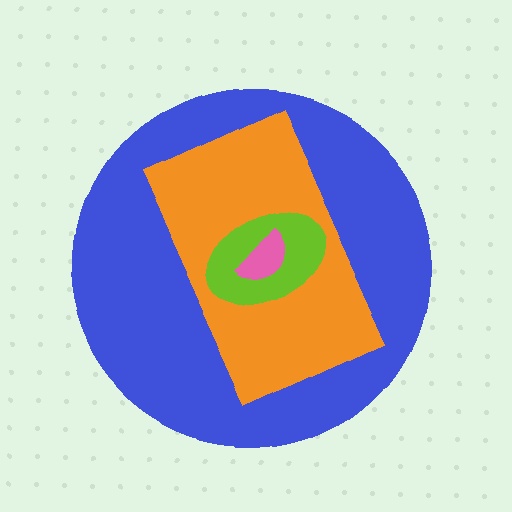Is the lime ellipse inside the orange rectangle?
Yes.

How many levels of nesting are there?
4.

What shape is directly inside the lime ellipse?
The pink semicircle.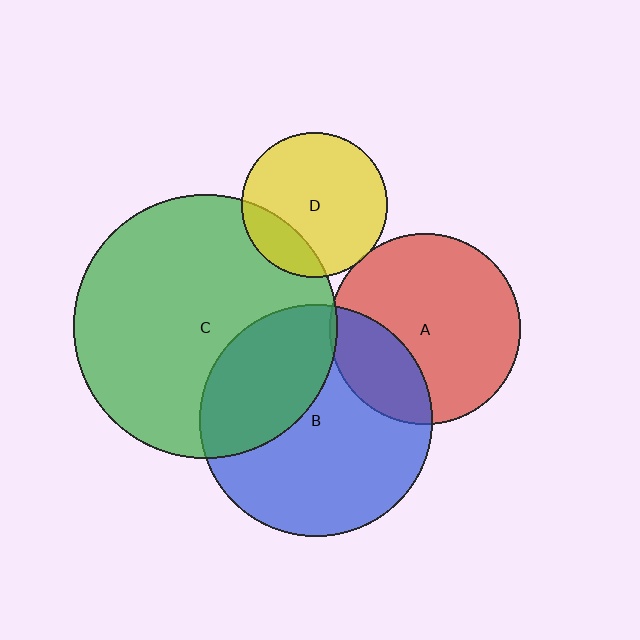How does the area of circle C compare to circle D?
Approximately 3.3 times.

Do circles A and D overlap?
Yes.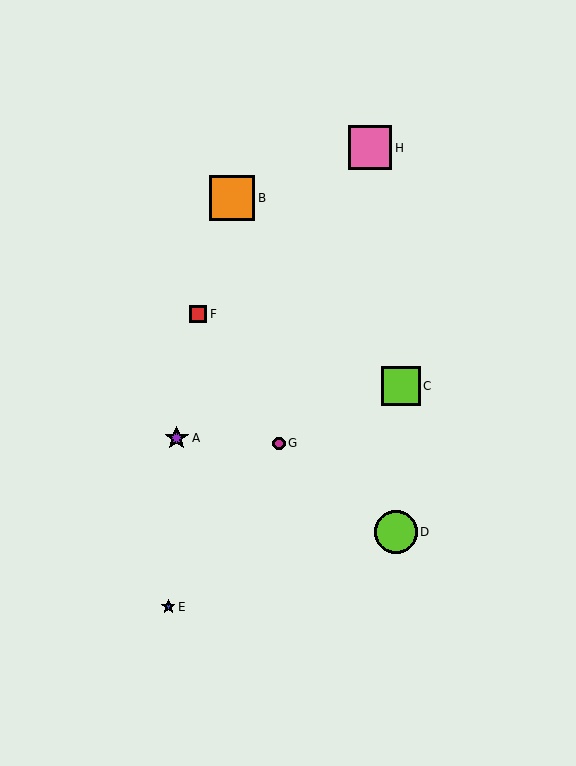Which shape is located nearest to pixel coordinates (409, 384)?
The lime square (labeled C) at (401, 386) is nearest to that location.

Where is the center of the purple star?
The center of the purple star is at (177, 438).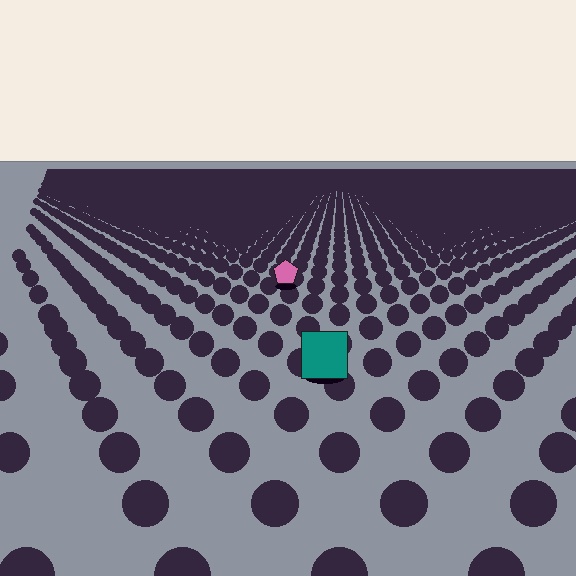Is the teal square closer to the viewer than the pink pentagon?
Yes. The teal square is closer — you can tell from the texture gradient: the ground texture is coarser near it.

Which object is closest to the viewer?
The teal square is closest. The texture marks near it are larger and more spread out.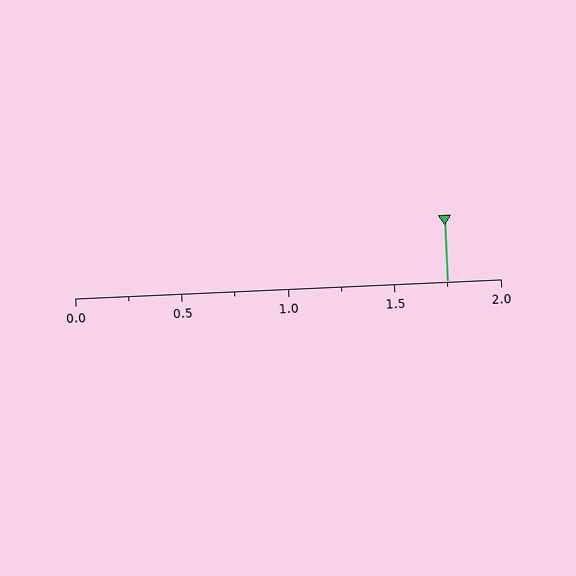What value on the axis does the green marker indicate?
The marker indicates approximately 1.75.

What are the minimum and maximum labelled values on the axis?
The axis runs from 0.0 to 2.0.